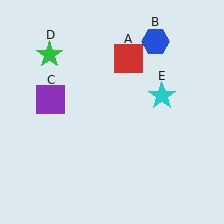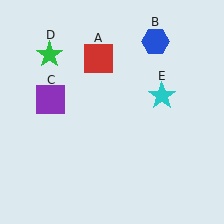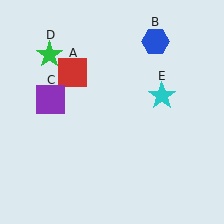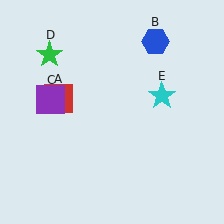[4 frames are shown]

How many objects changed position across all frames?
1 object changed position: red square (object A).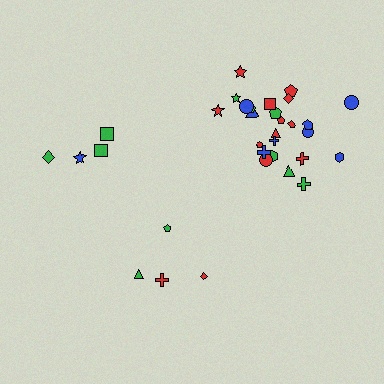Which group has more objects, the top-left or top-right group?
The top-right group.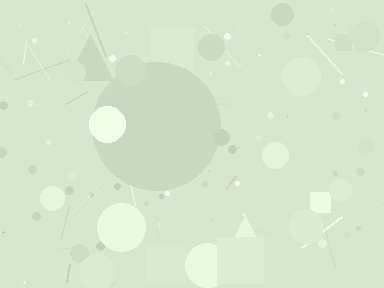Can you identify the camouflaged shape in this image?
The camouflaged shape is a circle.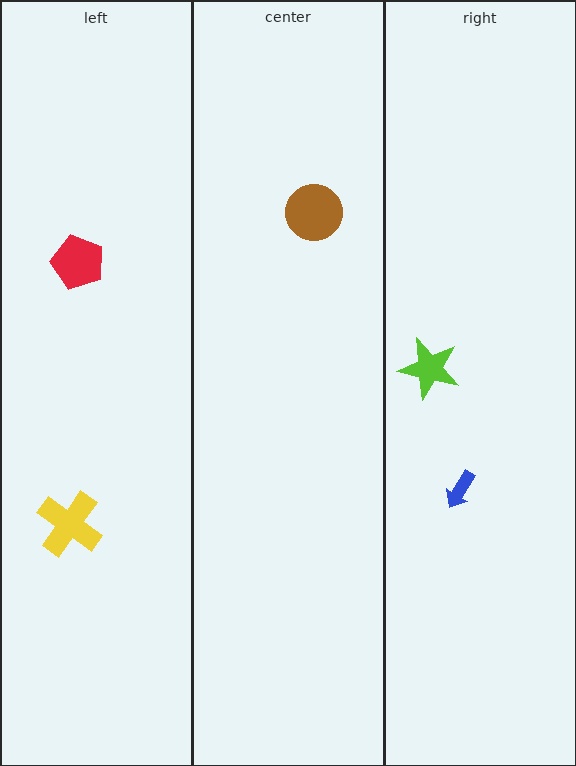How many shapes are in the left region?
2.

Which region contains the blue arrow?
The right region.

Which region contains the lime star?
The right region.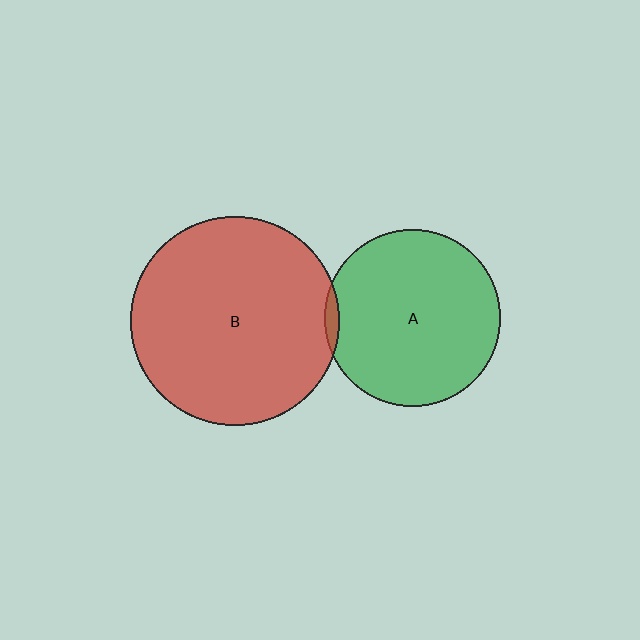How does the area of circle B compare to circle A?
Approximately 1.4 times.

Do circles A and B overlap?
Yes.